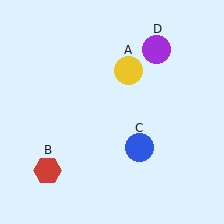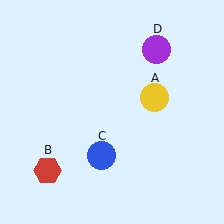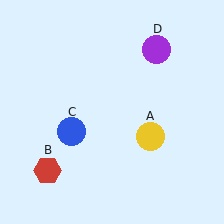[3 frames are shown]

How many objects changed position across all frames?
2 objects changed position: yellow circle (object A), blue circle (object C).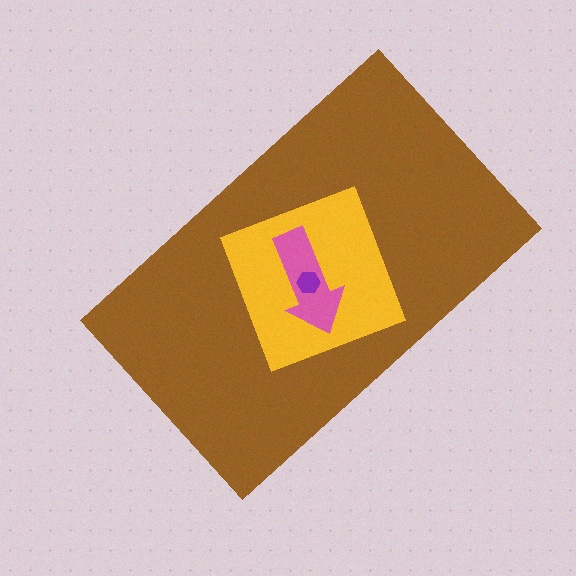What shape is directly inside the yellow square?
The pink arrow.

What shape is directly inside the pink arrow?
The purple hexagon.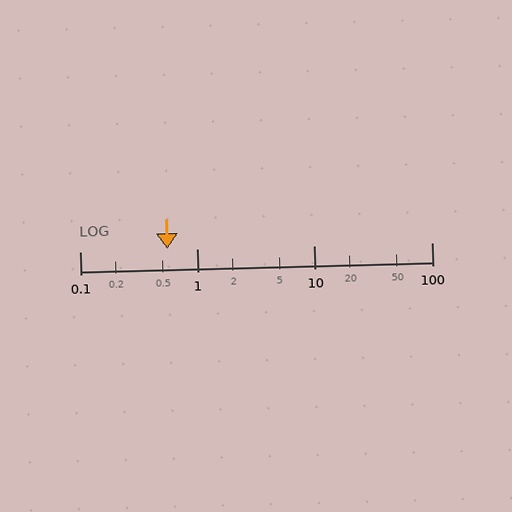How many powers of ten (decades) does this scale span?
The scale spans 3 decades, from 0.1 to 100.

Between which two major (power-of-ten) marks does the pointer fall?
The pointer is between 0.1 and 1.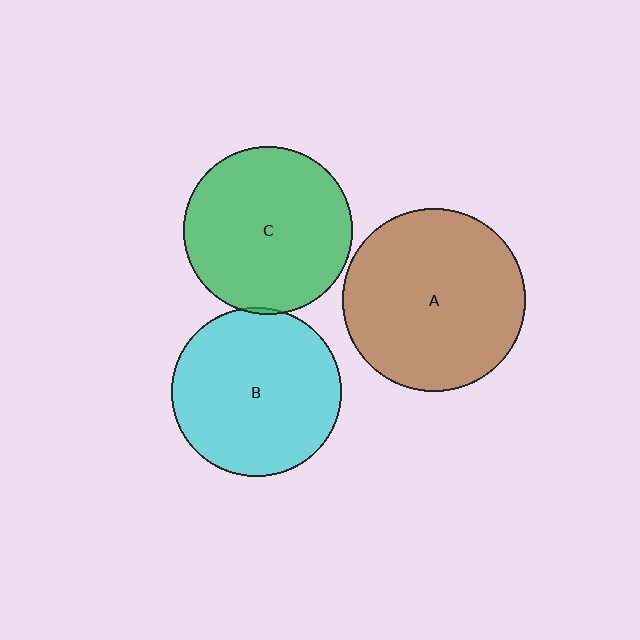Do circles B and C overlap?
Yes.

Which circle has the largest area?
Circle A (brown).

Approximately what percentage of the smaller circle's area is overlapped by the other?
Approximately 5%.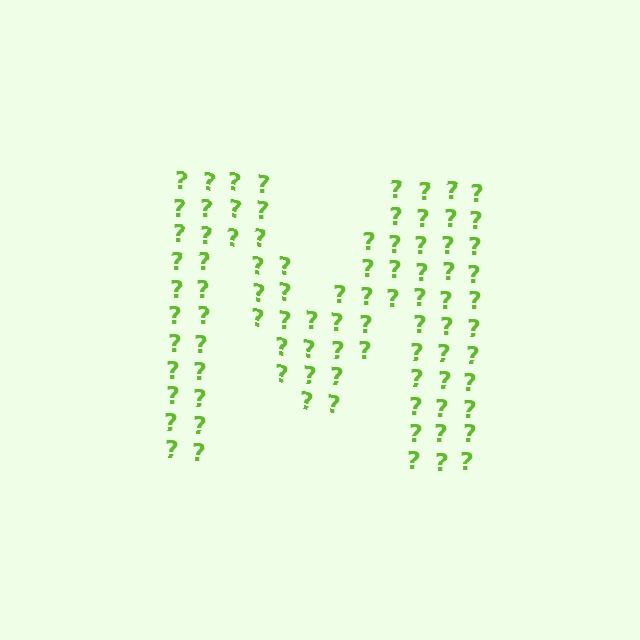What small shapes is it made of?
It is made of small question marks.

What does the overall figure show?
The overall figure shows the letter M.